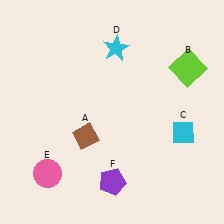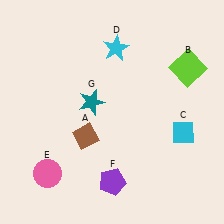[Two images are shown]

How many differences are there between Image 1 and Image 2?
There is 1 difference between the two images.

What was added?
A teal star (G) was added in Image 2.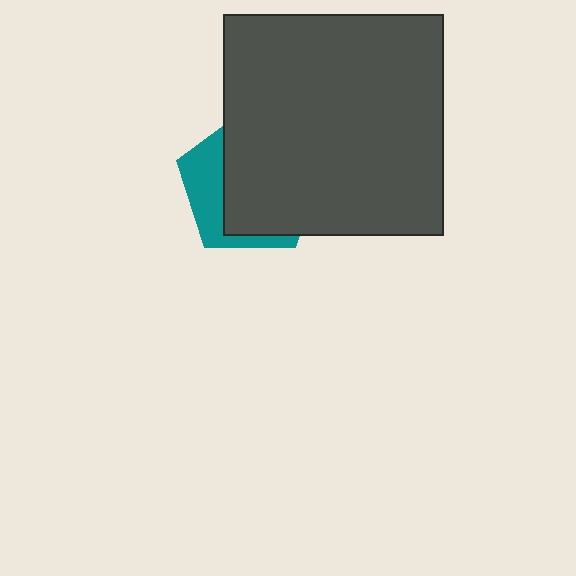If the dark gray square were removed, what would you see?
You would see the complete teal pentagon.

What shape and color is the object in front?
The object in front is a dark gray square.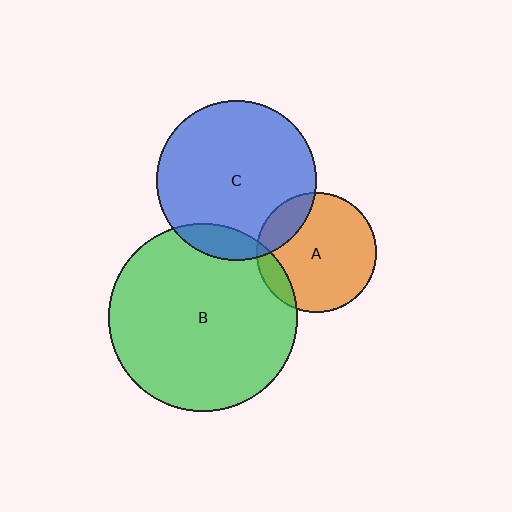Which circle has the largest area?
Circle B (green).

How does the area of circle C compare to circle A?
Approximately 1.8 times.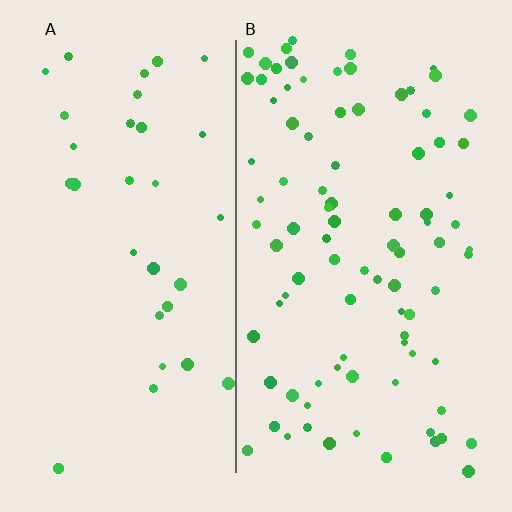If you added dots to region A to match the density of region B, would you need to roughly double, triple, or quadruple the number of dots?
Approximately triple.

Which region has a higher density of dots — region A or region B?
B (the right).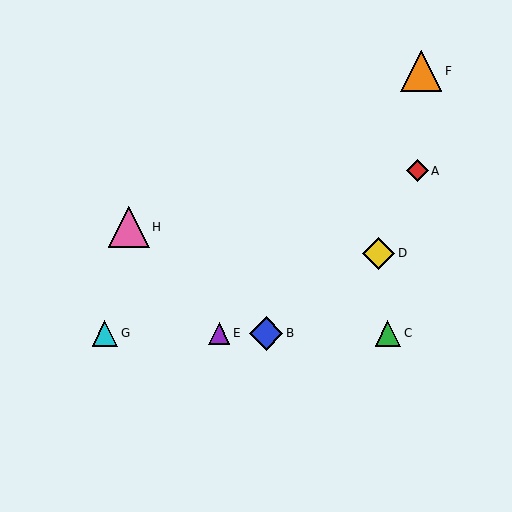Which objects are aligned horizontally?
Objects B, C, E, G are aligned horizontally.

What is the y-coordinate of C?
Object C is at y≈334.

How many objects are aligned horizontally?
4 objects (B, C, E, G) are aligned horizontally.